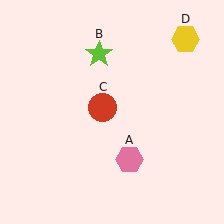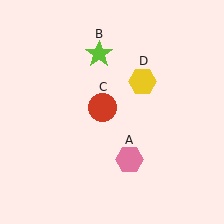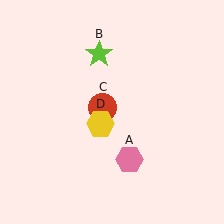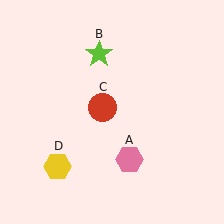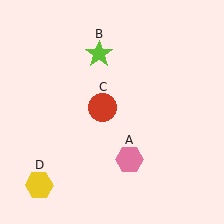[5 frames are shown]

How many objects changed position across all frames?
1 object changed position: yellow hexagon (object D).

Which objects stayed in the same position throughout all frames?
Pink hexagon (object A) and lime star (object B) and red circle (object C) remained stationary.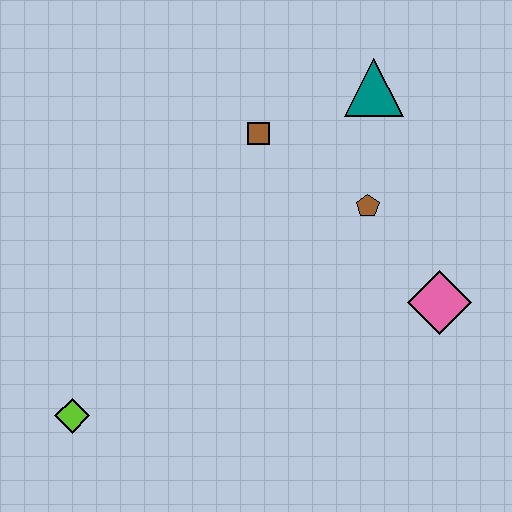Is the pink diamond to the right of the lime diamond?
Yes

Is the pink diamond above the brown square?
No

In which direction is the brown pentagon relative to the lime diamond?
The brown pentagon is to the right of the lime diamond.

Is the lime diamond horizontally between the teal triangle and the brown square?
No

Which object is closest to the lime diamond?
The brown square is closest to the lime diamond.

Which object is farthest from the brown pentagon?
The lime diamond is farthest from the brown pentagon.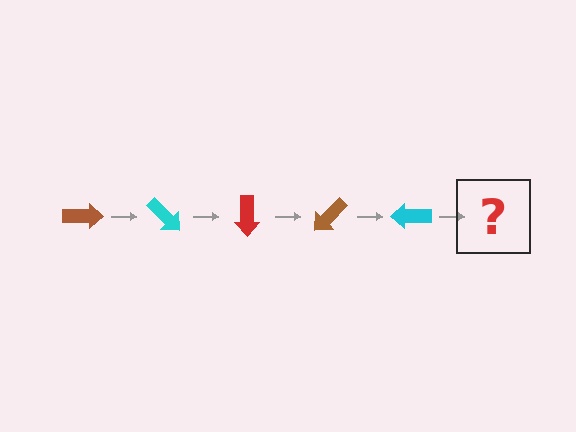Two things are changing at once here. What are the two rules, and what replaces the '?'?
The two rules are that it rotates 45 degrees each step and the color cycles through brown, cyan, and red. The '?' should be a red arrow, rotated 225 degrees from the start.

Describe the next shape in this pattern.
It should be a red arrow, rotated 225 degrees from the start.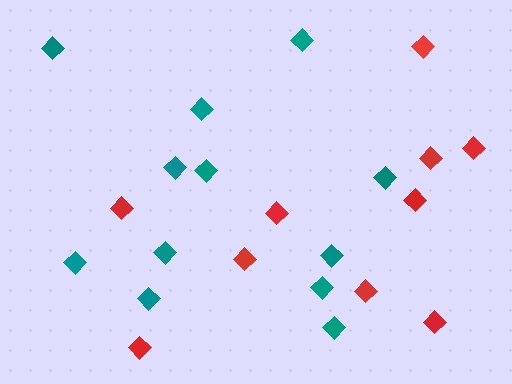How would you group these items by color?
There are 2 groups: one group of teal diamonds (12) and one group of red diamonds (10).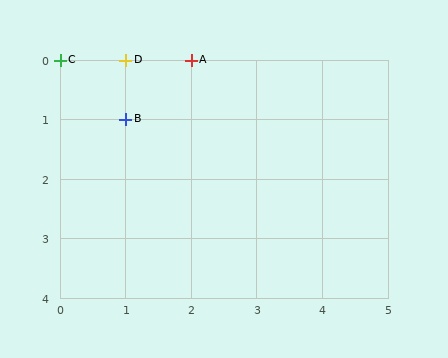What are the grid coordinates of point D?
Point D is at grid coordinates (1, 0).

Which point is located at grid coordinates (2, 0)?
Point A is at (2, 0).